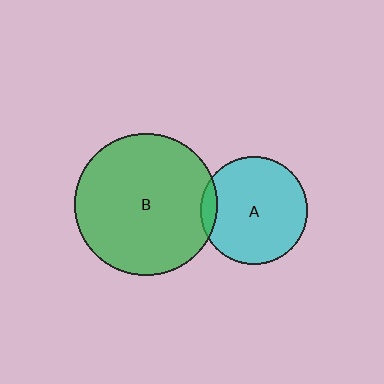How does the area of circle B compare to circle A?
Approximately 1.8 times.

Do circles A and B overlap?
Yes.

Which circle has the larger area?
Circle B (green).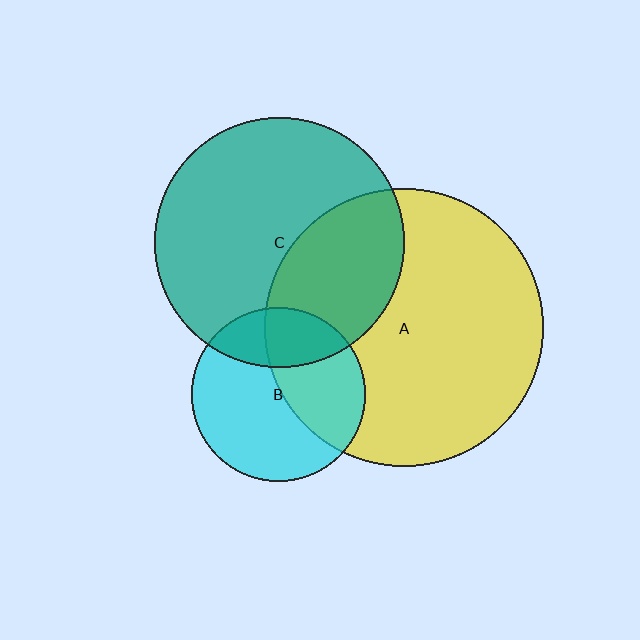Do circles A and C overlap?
Yes.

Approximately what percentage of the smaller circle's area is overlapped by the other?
Approximately 35%.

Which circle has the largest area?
Circle A (yellow).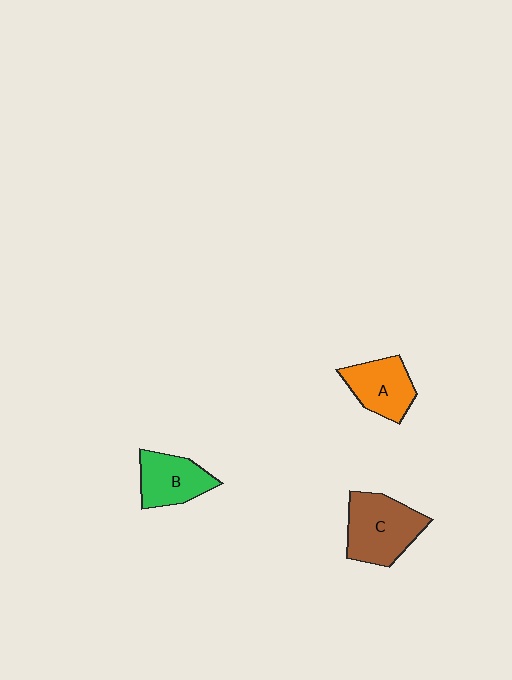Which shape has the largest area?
Shape C (brown).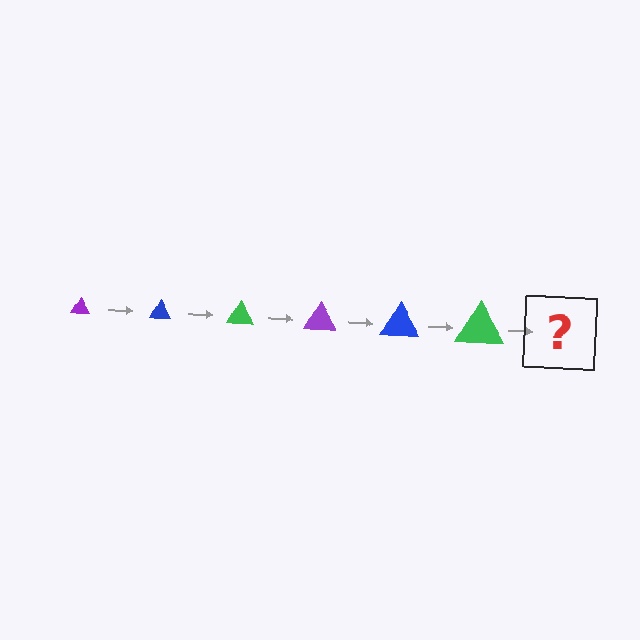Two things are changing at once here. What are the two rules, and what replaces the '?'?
The two rules are that the triangle grows larger each step and the color cycles through purple, blue, and green. The '?' should be a purple triangle, larger than the previous one.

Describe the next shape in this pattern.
It should be a purple triangle, larger than the previous one.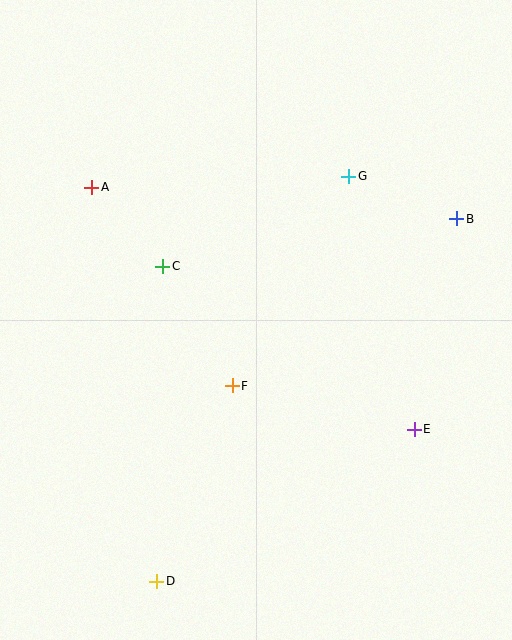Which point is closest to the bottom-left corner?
Point D is closest to the bottom-left corner.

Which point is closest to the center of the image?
Point F at (232, 386) is closest to the center.